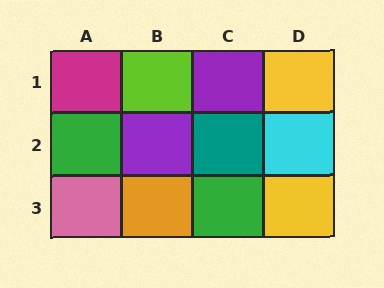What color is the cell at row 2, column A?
Green.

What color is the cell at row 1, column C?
Purple.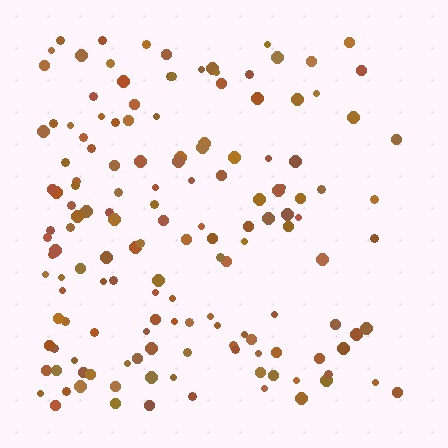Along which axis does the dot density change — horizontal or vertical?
Horizontal.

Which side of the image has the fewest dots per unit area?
The right.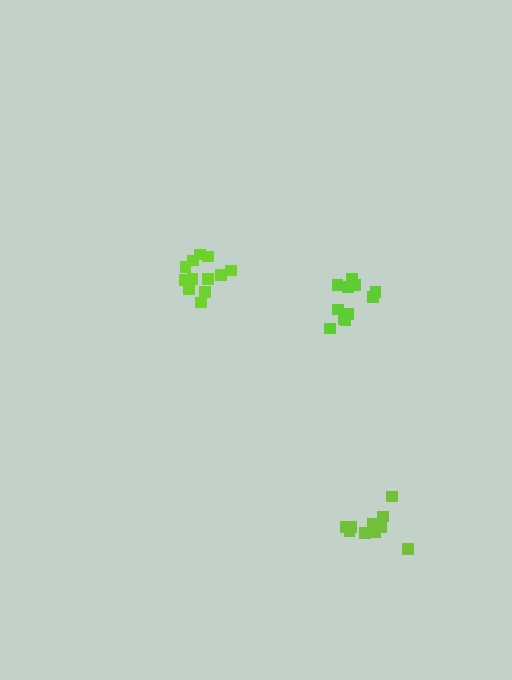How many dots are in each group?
Group 1: 13 dots, Group 2: 10 dots, Group 3: 11 dots (34 total).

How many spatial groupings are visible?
There are 3 spatial groupings.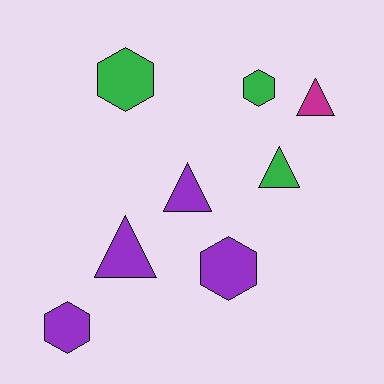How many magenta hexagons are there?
There are no magenta hexagons.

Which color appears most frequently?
Purple, with 4 objects.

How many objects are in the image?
There are 8 objects.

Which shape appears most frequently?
Hexagon, with 4 objects.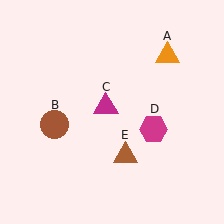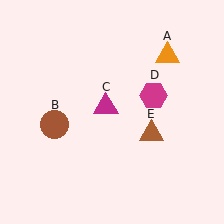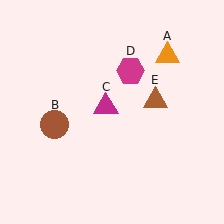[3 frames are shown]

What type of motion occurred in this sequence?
The magenta hexagon (object D), brown triangle (object E) rotated counterclockwise around the center of the scene.